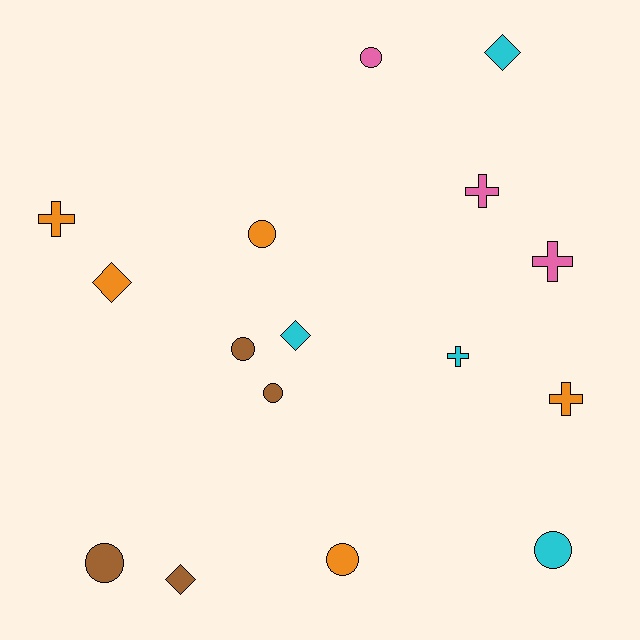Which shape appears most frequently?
Circle, with 7 objects.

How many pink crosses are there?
There are 2 pink crosses.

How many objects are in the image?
There are 16 objects.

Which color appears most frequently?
Orange, with 5 objects.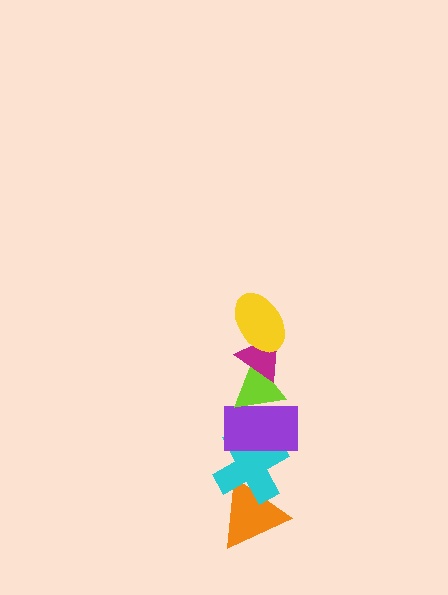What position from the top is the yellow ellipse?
The yellow ellipse is 1st from the top.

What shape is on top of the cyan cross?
The purple rectangle is on top of the cyan cross.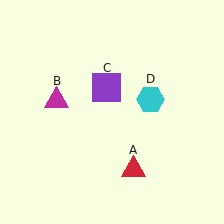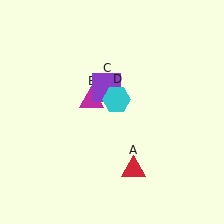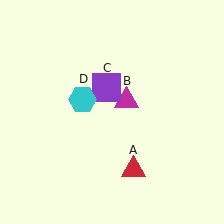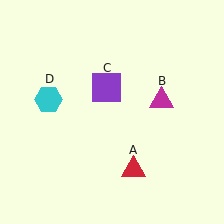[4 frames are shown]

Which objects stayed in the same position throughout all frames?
Red triangle (object A) and purple square (object C) remained stationary.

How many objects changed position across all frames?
2 objects changed position: magenta triangle (object B), cyan hexagon (object D).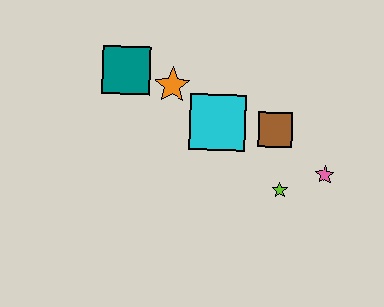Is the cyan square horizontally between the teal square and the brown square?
Yes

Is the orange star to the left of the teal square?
No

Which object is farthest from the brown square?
The teal square is farthest from the brown square.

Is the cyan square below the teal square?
Yes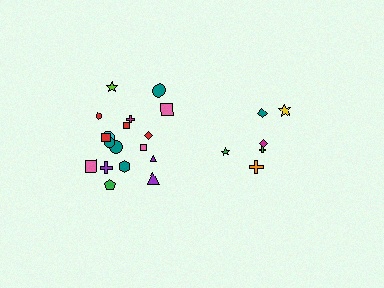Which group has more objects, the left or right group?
The left group.